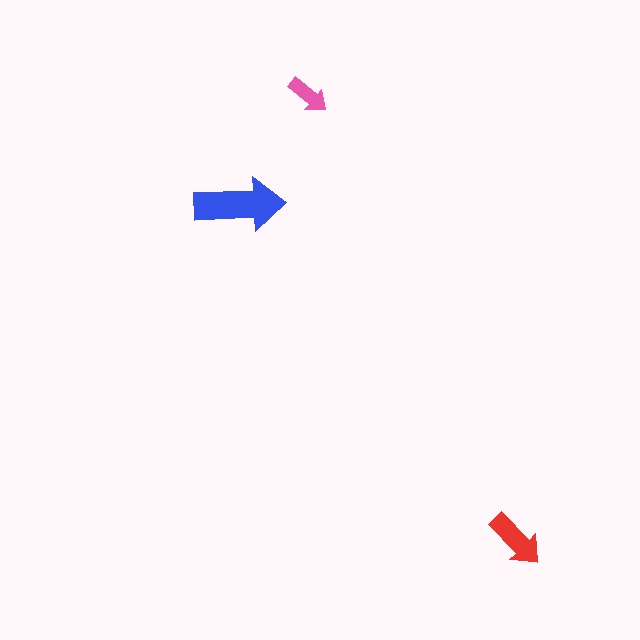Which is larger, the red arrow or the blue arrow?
The blue one.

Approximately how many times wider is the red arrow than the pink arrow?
About 1.5 times wider.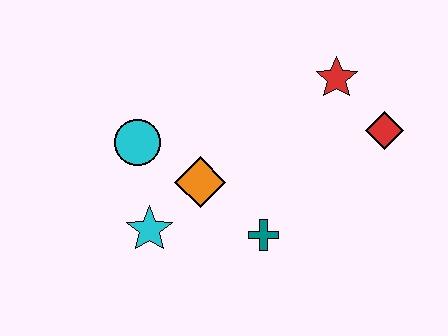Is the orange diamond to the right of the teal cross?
No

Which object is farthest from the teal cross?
The red star is farthest from the teal cross.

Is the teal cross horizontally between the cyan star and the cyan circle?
No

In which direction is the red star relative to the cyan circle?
The red star is to the right of the cyan circle.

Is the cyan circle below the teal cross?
No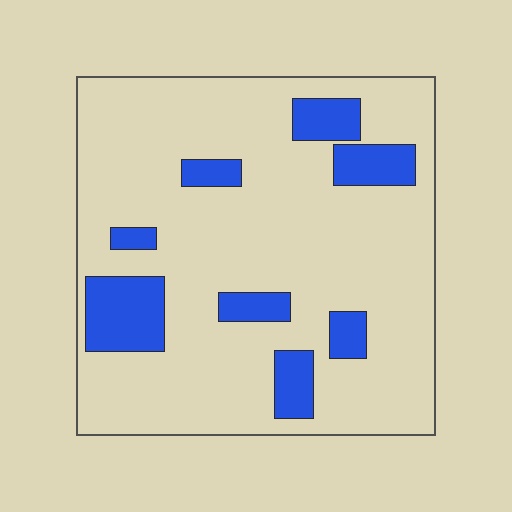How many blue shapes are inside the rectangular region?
8.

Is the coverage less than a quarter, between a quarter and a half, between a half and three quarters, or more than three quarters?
Less than a quarter.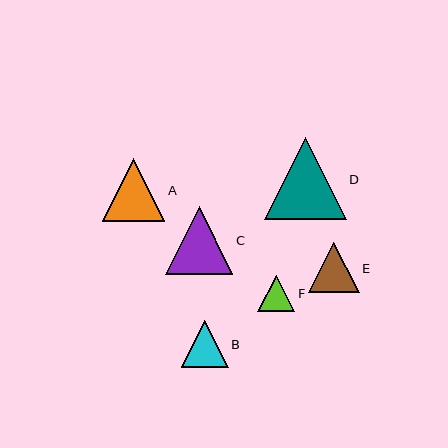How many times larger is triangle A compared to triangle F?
Triangle A is approximately 1.7 times the size of triangle F.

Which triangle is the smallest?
Triangle F is the smallest with a size of approximately 37 pixels.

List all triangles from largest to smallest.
From largest to smallest: D, C, A, E, B, F.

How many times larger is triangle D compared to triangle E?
Triangle D is approximately 1.6 times the size of triangle E.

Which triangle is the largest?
Triangle D is the largest with a size of approximately 82 pixels.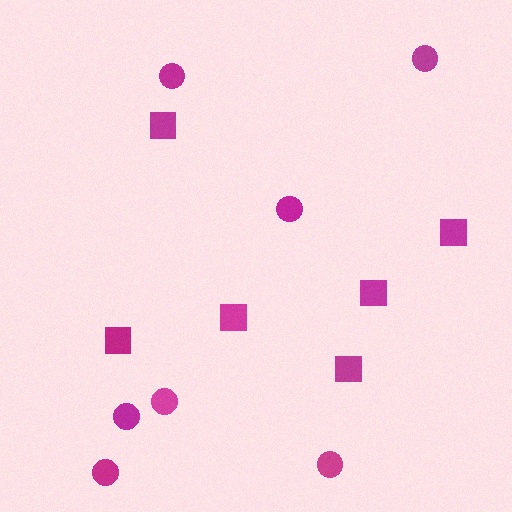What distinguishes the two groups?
There are 2 groups: one group of circles (7) and one group of squares (6).